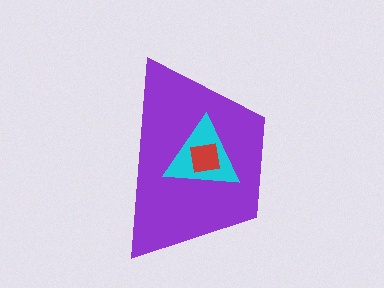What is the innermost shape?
The red square.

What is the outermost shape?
The purple trapezoid.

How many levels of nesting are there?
3.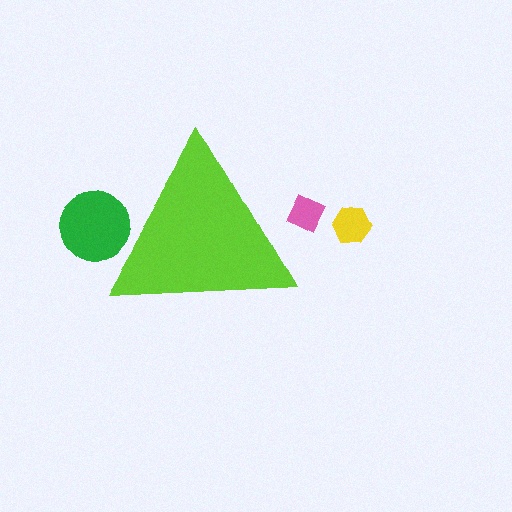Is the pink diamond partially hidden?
Yes, the pink diamond is partially hidden behind the lime triangle.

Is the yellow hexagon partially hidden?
No, the yellow hexagon is fully visible.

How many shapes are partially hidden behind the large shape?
2 shapes are partially hidden.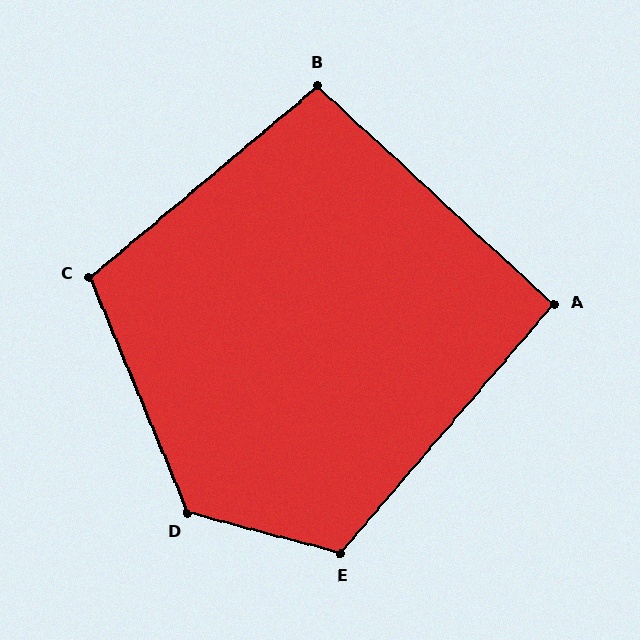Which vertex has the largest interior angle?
D, at approximately 127 degrees.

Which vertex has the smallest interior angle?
A, at approximately 92 degrees.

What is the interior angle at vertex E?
Approximately 116 degrees (obtuse).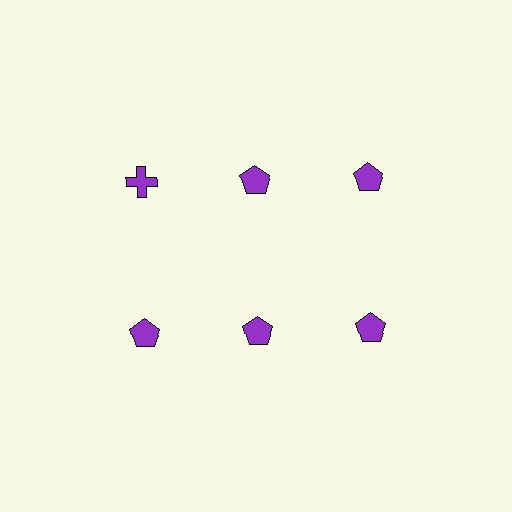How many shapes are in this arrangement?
There are 6 shapes arranged in a grid pattern.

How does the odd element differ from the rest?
It has a different shape: cross instead of pentagon.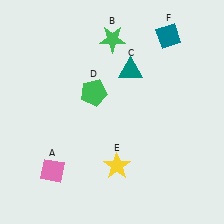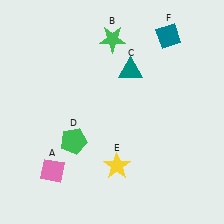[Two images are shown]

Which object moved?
The green pentagon (D) moved down.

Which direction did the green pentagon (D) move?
The green pentagon (D) moved down.